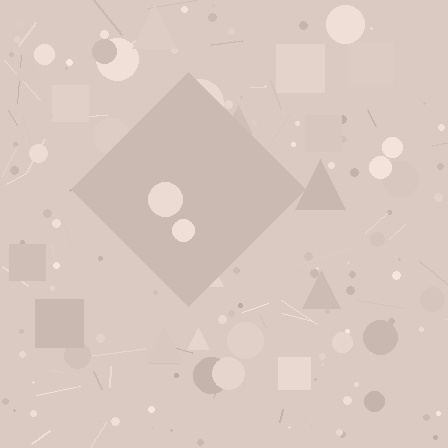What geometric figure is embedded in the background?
A diamond is embedded in the background.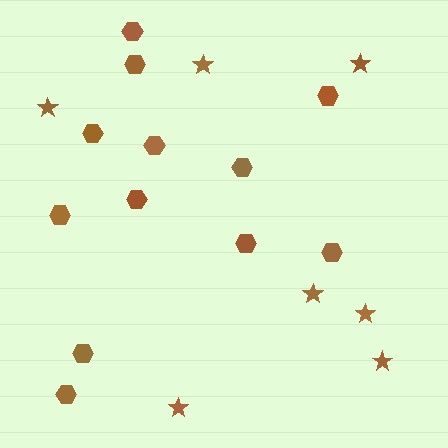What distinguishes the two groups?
There are 2 groups: one group of stars (7) and one group of hexagons (12).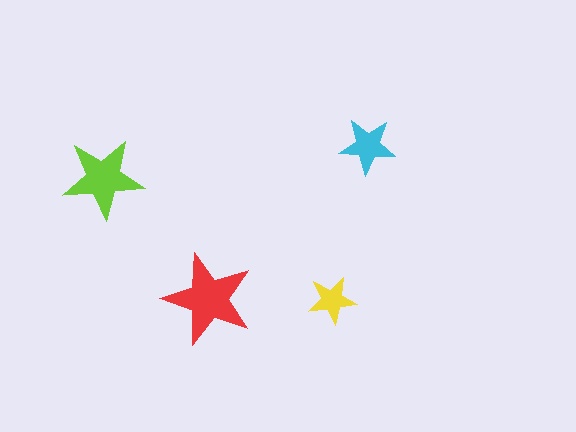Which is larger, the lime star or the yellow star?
The lime one.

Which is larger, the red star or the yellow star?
The red one.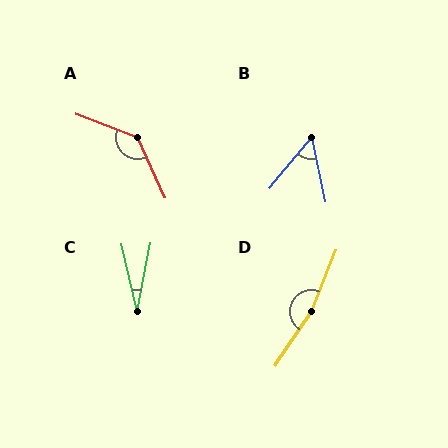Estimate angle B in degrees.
Approximately 52 degrees.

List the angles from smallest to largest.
C (25°), B (52°), A (135°), D (168°).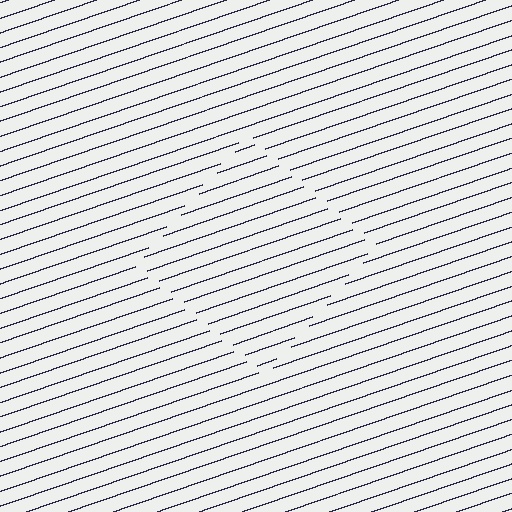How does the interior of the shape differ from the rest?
The interior of the shape contains the same grating, shifted by half a period — the contour is defined by the phase discontinuity where line-ends from the inner and outer gratings abut.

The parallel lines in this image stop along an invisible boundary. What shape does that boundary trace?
An illusory square. The interior of the shape contains the same grating, shifted by half a period — the contour is defined by the phase discontinuity where line-ends from the inner and outer gratings abut.